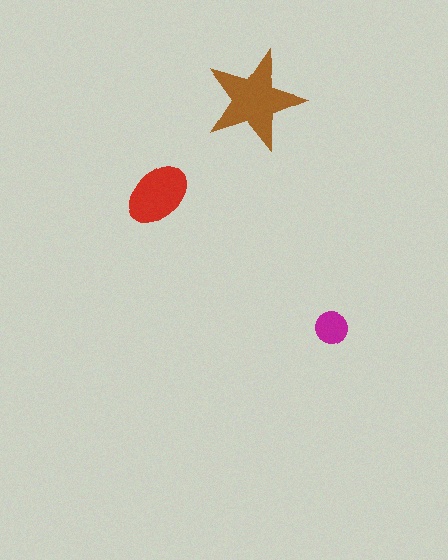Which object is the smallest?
The magenta circle.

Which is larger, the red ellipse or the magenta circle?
The red ellipse.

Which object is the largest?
The brown star.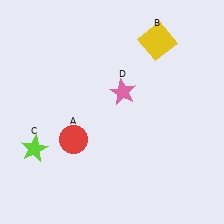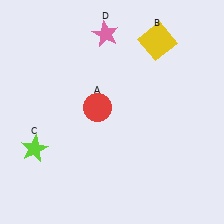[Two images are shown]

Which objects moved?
The objects that moved are: the red circle (A), the pink star (D).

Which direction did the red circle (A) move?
The red circle (A) moved up.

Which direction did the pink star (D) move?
The pink star (D) moved up.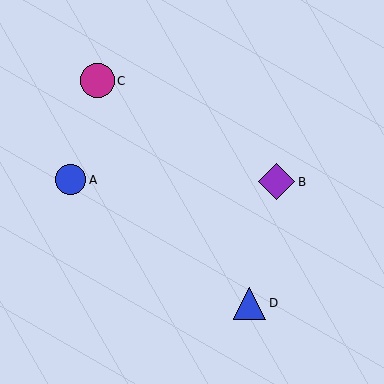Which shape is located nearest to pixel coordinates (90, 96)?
The magenta circle (labeled C) at (97, 81) is nearest to that location.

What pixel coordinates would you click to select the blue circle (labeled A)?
Click at (71, 180) to select the blue circle A.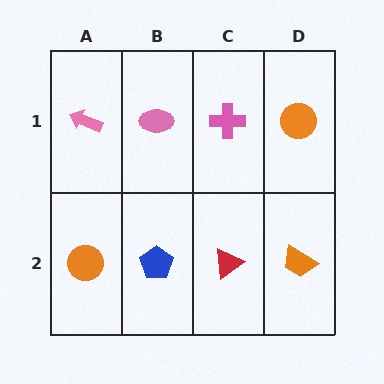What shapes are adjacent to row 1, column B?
A blue pentagon (row 2, column B), a pink arrow (row 1, column A), a pink cross (row 1, column C).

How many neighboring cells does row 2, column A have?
2.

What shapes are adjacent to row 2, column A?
A pink arrow (row 1, column A), a blue pentagon (row 2, column B).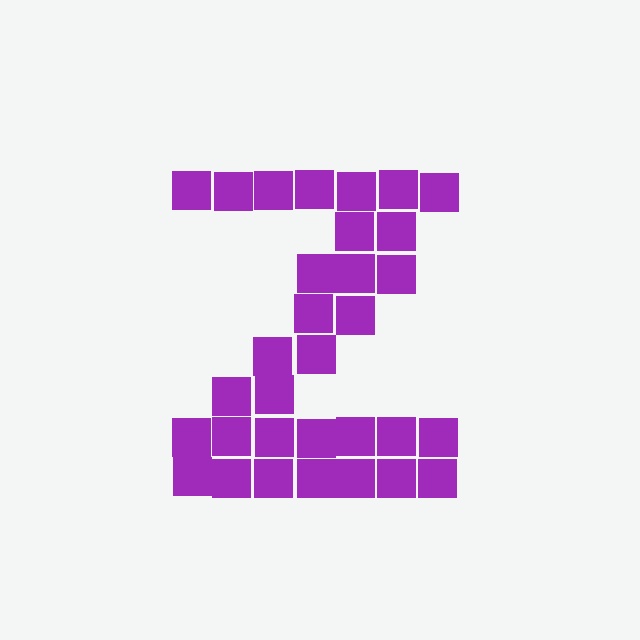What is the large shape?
The large shape is the letter Z.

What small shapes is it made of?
It is made of small squares.